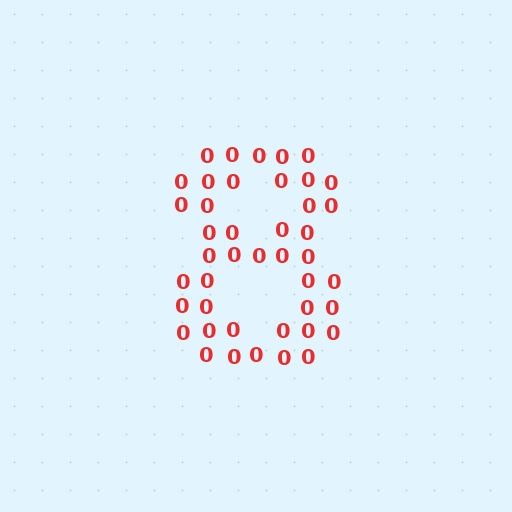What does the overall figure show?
The overall figure shows the digit 8.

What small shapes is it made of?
It is made of small digit 0's.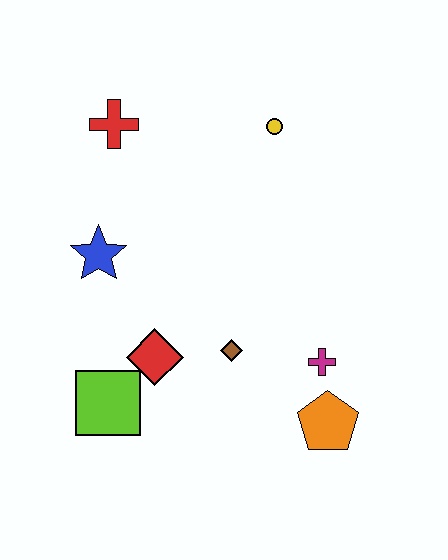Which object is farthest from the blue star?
The orange pentagon is farthest from the blue star.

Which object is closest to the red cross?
The blue star is closest to the red cross.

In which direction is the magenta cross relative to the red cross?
The magenta cross is below the red cross.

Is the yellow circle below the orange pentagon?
No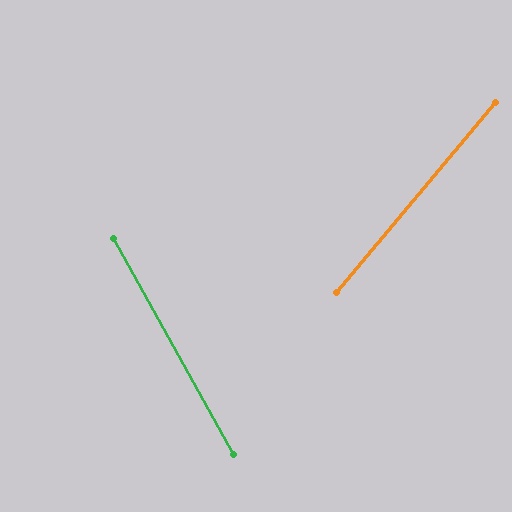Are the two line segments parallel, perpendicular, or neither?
Neither parallel nor perpendicular — they differ by about 69°.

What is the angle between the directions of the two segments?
Approximately 69 degrees.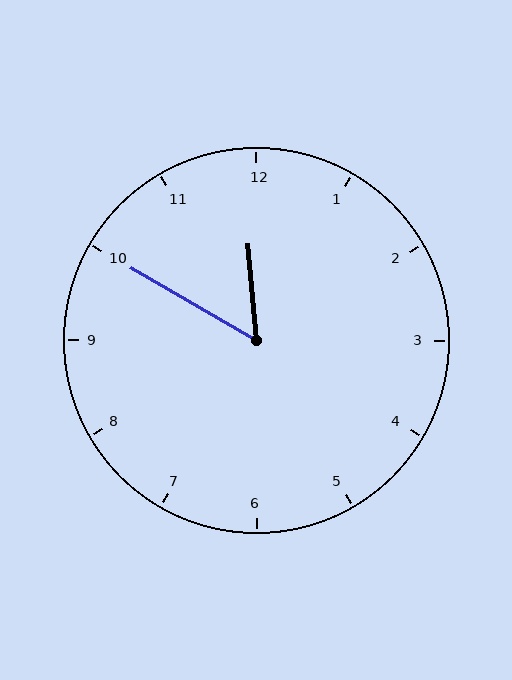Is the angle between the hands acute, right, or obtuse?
It is acute.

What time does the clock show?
11:50.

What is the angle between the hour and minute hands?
Approximately 55 degrees.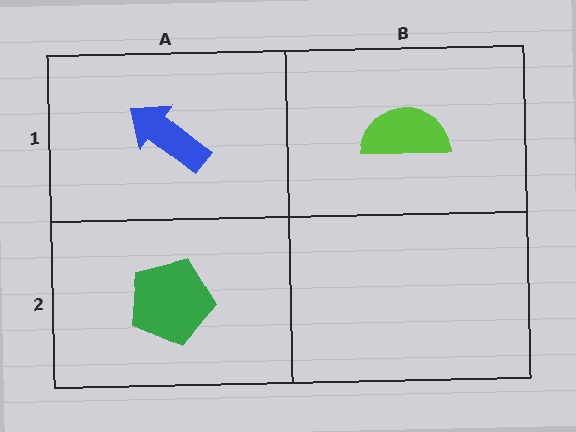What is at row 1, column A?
A blue arrow.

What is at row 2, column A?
A green pentagon.